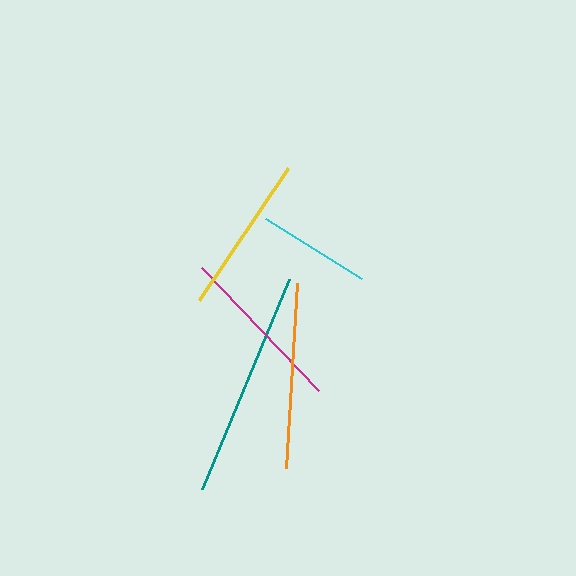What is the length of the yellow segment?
The yellow segment is approximately 159 pixels long.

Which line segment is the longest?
The teal line is the longest at approximately 227 pixels.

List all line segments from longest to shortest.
From longest to shortest: teal, orange, magenta, yellow, cyan.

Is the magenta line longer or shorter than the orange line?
The orange line is longer than the magenta line.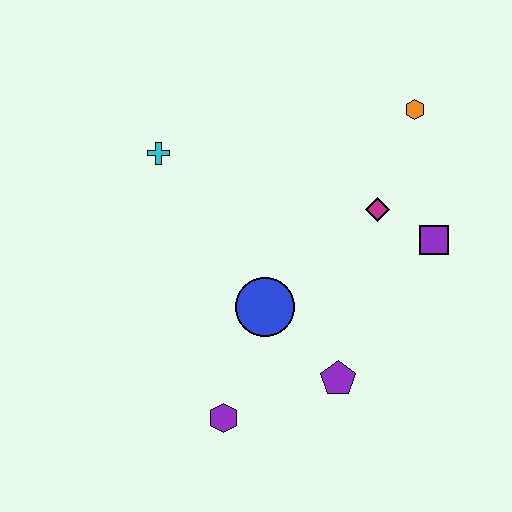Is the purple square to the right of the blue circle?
Yes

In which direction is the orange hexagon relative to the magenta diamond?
The orange hexagon is above the magenta diamond.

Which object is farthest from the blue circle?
The orange hexagon is farthest from the blue circle.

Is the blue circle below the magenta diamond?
Yes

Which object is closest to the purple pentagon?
The blue circle is closest to the purple pentagon.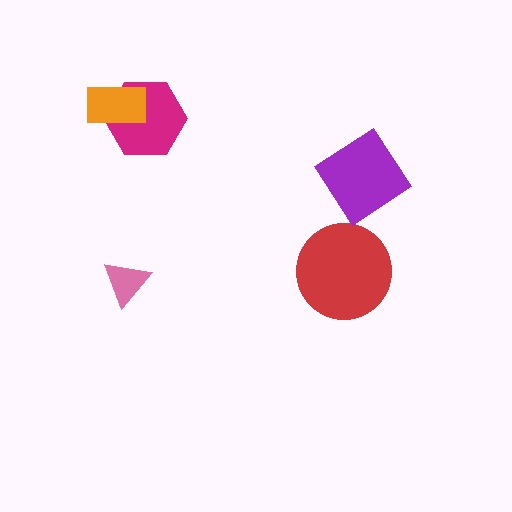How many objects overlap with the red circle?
0 objects overlap with the red circle.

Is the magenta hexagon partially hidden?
Yes, it is partially covered by another shape.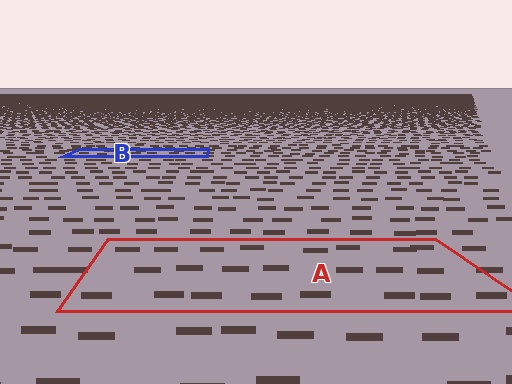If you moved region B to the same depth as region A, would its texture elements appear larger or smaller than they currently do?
They would appear larger. At a closer depth, the same texture elements are projected at a bigger on-screen size.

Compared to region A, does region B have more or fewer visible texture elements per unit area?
Region B has more texture elements per unit area — they are packed more densely because it is farther away.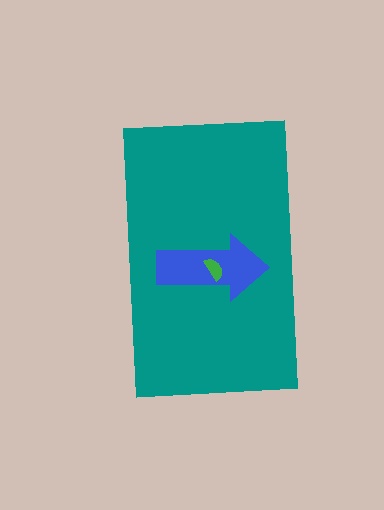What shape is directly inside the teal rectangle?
The blue arrow.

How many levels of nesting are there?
3.